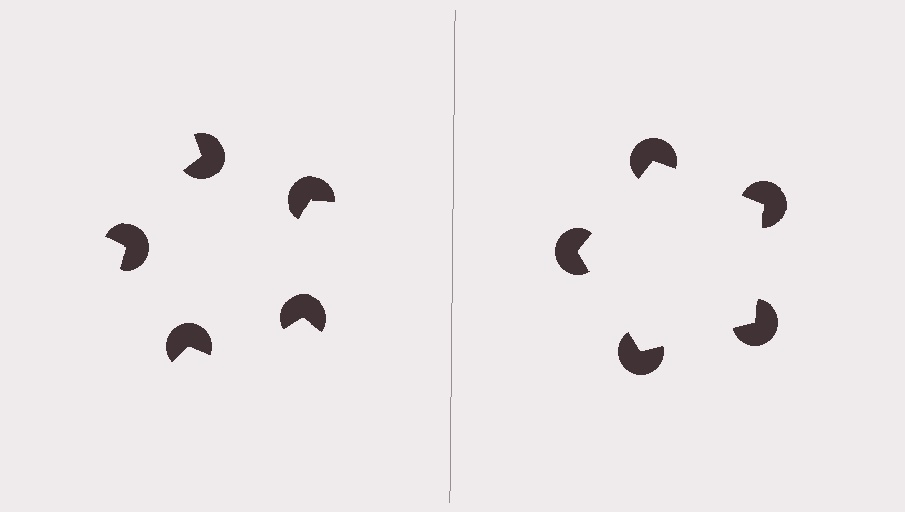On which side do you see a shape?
An illusory pentagon appears on the right side. On the left side the wedge cuts are rotated, so no coherent shape forms.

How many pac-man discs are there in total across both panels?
10 — 5 on each side.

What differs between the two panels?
The pac-man discs are positioned identically on both sides; only the wedge orientations differ. On the right they align to a pentagon; on the left they are misaligned.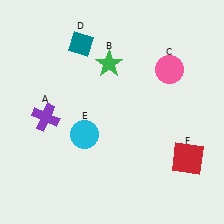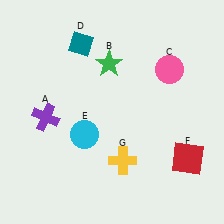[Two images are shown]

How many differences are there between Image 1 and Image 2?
There is 1 difference between the two images.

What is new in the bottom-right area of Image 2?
A yellow cross (G) was added in the bottom-right area of Image 2.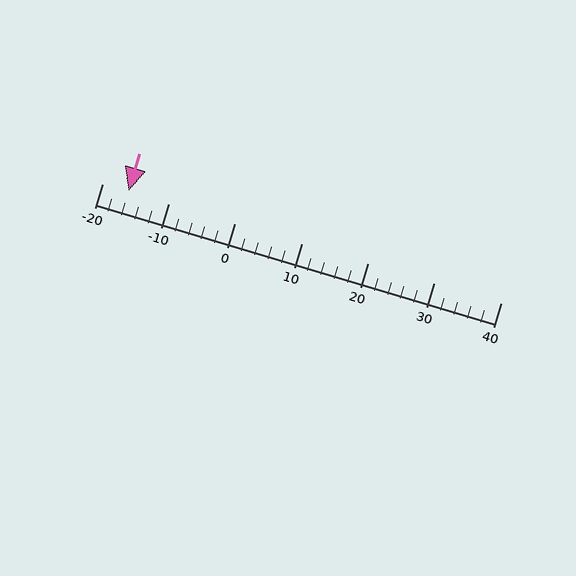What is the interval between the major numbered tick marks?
The major tick marks are spaced 10 units apart.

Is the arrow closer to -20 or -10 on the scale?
The arrow is closer to -20.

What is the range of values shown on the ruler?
The ruler shows values from -20 to 40.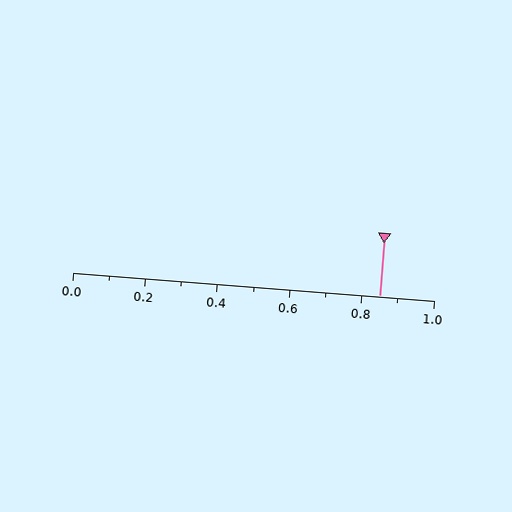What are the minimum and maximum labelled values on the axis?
The axis runs from 0.0 to 1.0.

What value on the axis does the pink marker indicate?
The marker indicates approximately 0.85.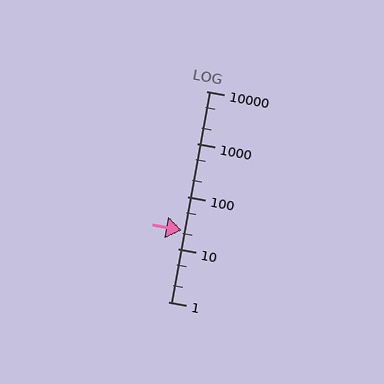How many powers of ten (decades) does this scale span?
The scale spans 4 decades, from 1 to 10000.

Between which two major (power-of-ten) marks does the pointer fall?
The pointer is between 10 and 100.